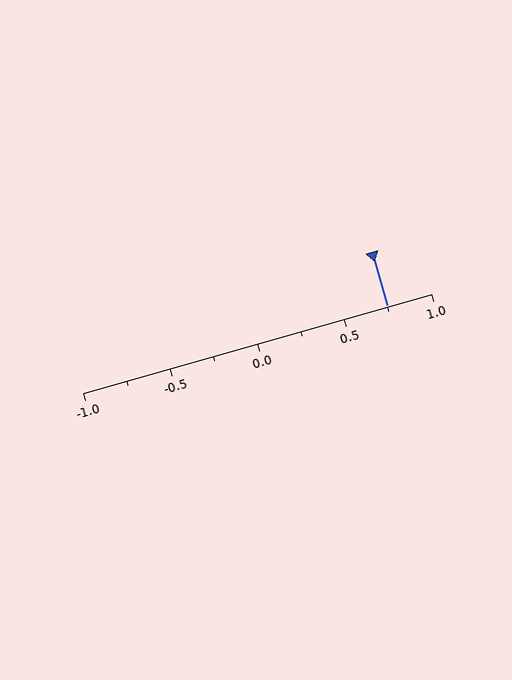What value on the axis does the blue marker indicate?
The marker indicates approximately 0.75.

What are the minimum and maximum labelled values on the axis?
The axis runs from -1.0 to 1.0.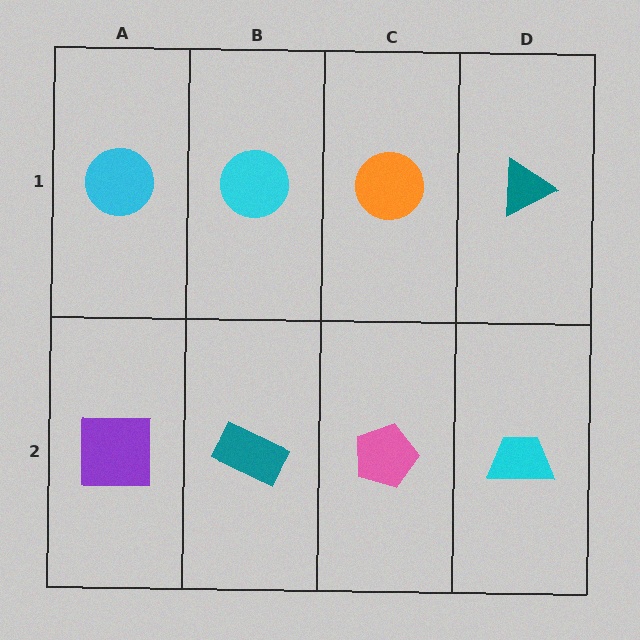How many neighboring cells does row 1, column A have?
2.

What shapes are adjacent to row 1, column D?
A cyan trapezoid (row 2, column D), an orange circle (row 1, column C).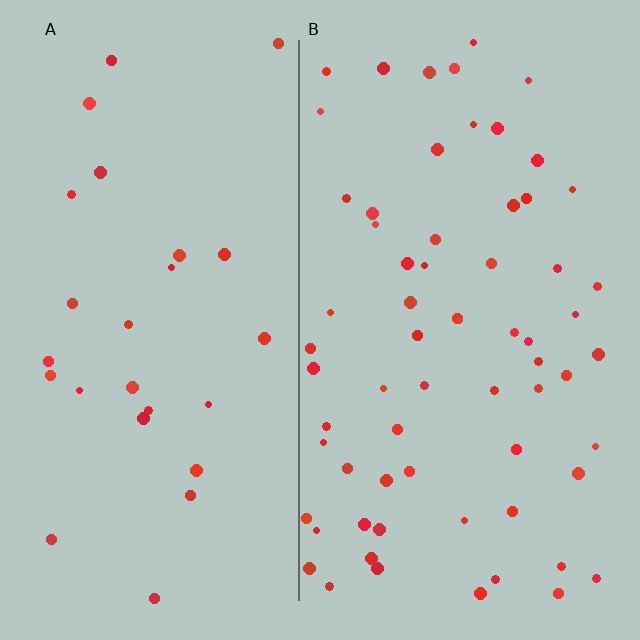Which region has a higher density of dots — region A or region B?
B (the right).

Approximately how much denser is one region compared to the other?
Approximately 2.5× — region B over region A.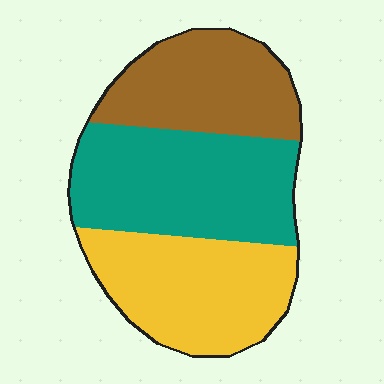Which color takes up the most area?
Teal, at roughly 40%.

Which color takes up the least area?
Brown, at roughly 30%.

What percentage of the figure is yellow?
Yellow takes up between a quarter and a half of the figure.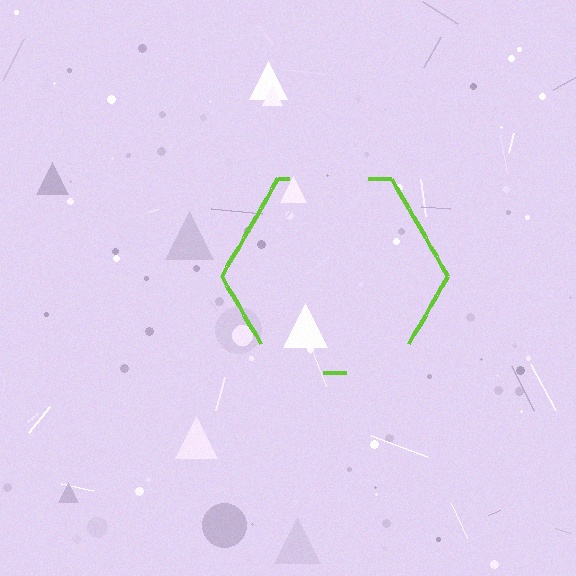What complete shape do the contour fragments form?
The contour fragments form a hexagon.